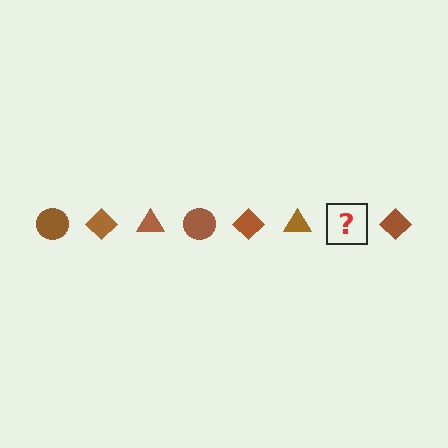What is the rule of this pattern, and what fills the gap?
The rule is that the pattern cycles through circle, diamond, triangle shapes in brown. The gap should be filled with a brown circle.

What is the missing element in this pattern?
The missing element is a brown circle.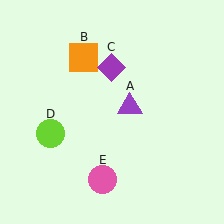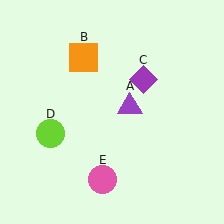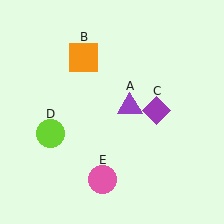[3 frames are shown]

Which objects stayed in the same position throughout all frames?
Purple triangle (object A) and orange square (object B) and lime circle (object D) and pink circle (object E) remained stationary.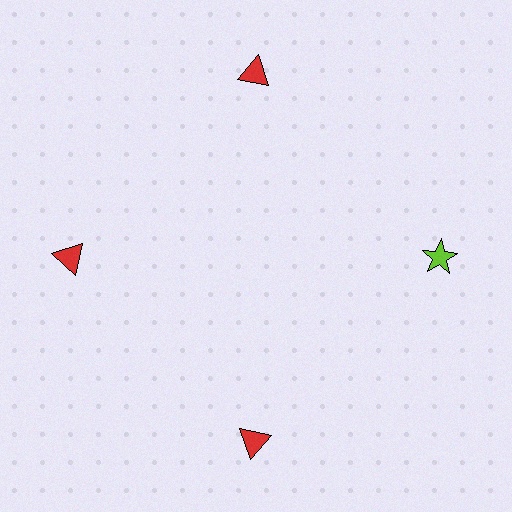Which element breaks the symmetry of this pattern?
The lime star at roughly the 3 o'clock position breaks the symmetry. All other shapes are red triangles.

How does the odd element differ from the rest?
It differs in both color (lime instead of red) and shape (star instead of triangle).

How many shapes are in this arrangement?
There are 4 shapes arranged in a ring pattern.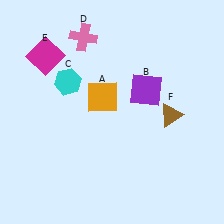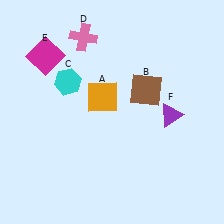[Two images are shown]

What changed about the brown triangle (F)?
In Image 1, F is brown. In Image 2, it changed to purple.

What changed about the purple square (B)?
In Image 1, B is purple. In Image 2, it changed to brown.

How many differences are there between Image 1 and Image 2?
There are 2 differences between the two images.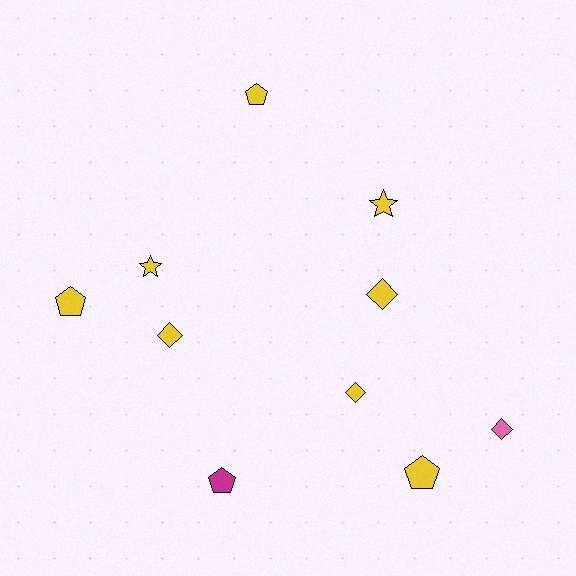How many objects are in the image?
There are 10 objects.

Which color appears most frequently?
Yellow, with 8 objects.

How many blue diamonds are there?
There are no blue diamonds.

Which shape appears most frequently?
Diamond, with 4 objects.